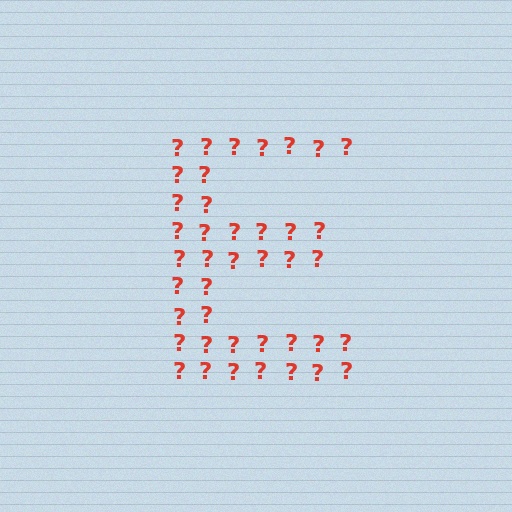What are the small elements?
The small elements are question marks.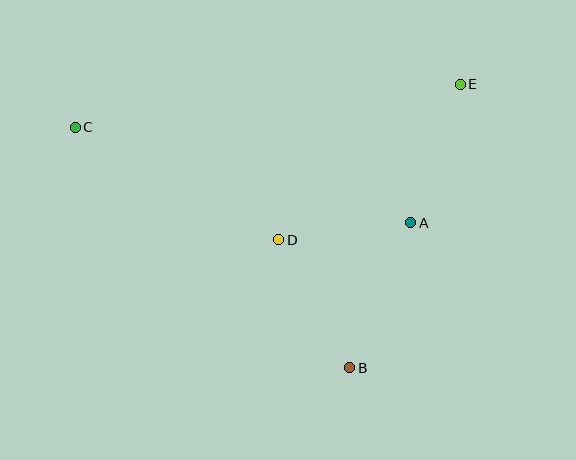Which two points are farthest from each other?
Points C and E are farthest from each other.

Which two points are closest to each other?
Points A and D are closest to each other.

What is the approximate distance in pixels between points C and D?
The distance between C and D is approximately 233 pixels.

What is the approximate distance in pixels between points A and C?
The distance between A and C is approximately 349 pixels.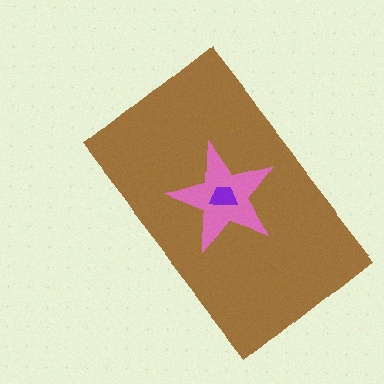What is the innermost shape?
The purple trapezoid.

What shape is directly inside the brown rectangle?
The pink star.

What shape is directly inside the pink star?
The purple trapezoid.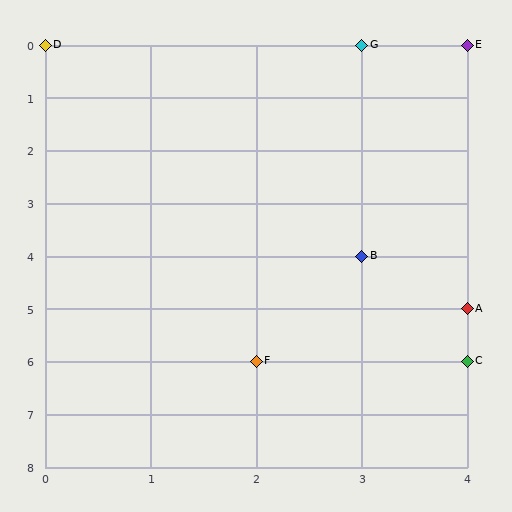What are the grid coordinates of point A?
Point A is at grid coordinates (4, 5).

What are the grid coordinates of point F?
Point F is at grid coordinates (2, 6).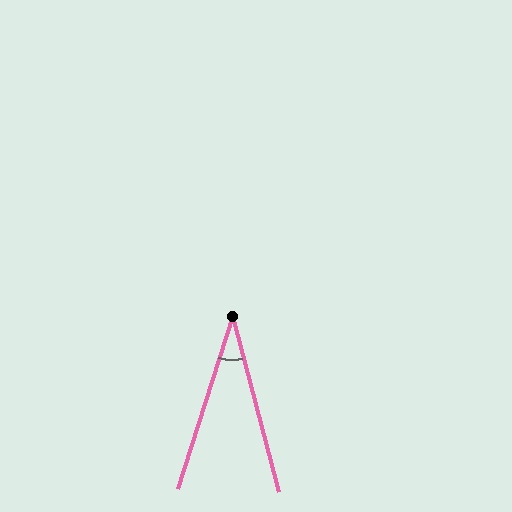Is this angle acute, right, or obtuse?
It is acute.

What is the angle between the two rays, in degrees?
Approximately 33 degrees.